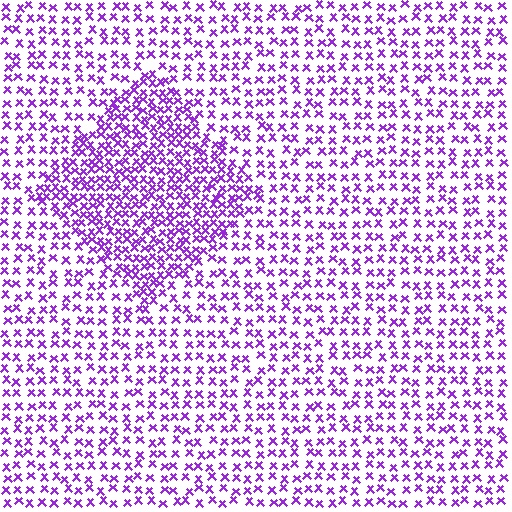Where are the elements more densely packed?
The elements are more densely packed inside the diamond boundary.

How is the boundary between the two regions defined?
The boundary is defined by a change in element density (approximately 1.9x ratio). All elements are the same color, size, and shape.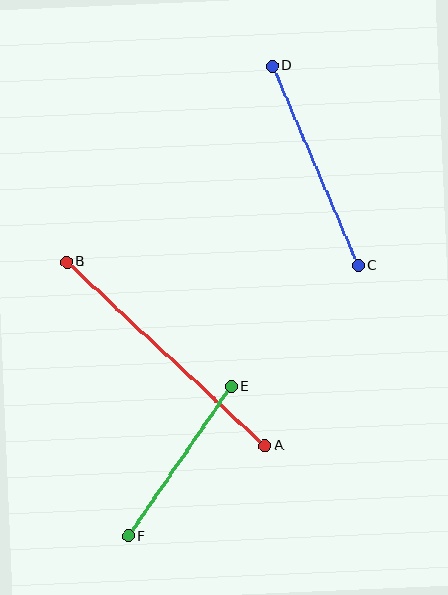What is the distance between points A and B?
The distance is approximately 271 pixels.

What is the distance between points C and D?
The distance is approximately 217 pixels.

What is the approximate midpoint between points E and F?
The midpoint is at approximately (180, 461) pixels.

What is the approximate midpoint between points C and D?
The midpoint is at approximately (315, 166) pixels.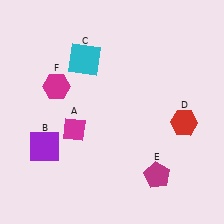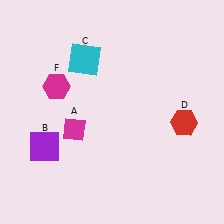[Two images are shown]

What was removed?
The magenta pentagon (E) was removed in Image 2.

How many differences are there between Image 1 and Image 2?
There is 1 difference between the two images.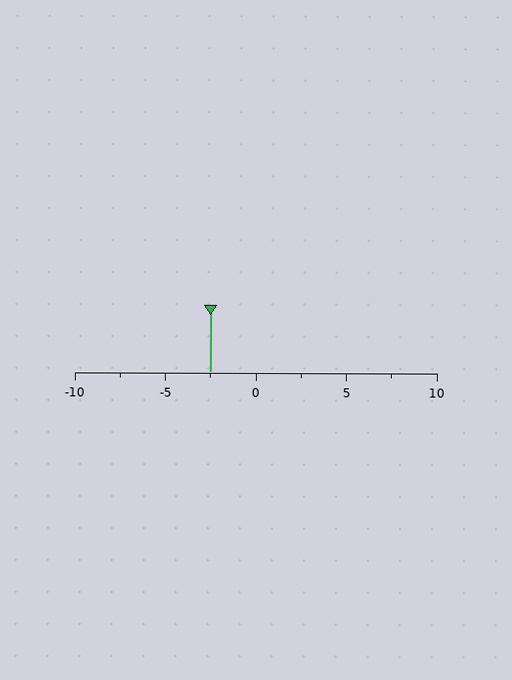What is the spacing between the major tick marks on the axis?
The major ticks are spaced 5 apart.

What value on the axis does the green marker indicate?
The marker indicates approximately -2.5.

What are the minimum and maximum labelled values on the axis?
The axis runs from -10 to 10.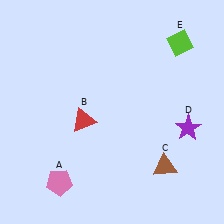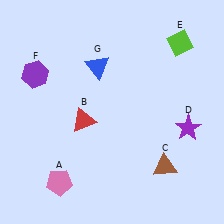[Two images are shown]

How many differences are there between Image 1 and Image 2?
There are 2 differences between the two images.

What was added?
A purple hexagon (F), a blue triangle (G) were added in Image 2.